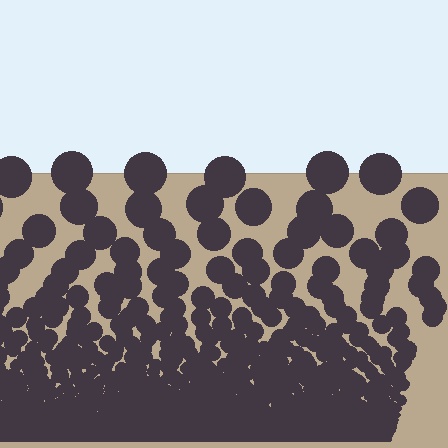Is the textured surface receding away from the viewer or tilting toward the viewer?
The surface appears to tilt toward the viewer. Texture elements get larger and sparser toward the top.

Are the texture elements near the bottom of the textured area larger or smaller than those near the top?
Smaller. The gradient is inverted — elements near the bottom are smaller and denser.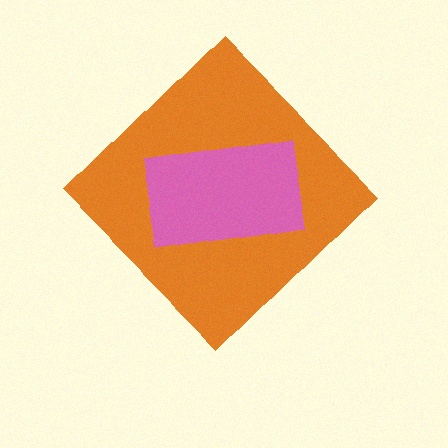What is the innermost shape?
The pink rectangle.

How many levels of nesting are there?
2.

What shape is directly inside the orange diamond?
The pink rectangle.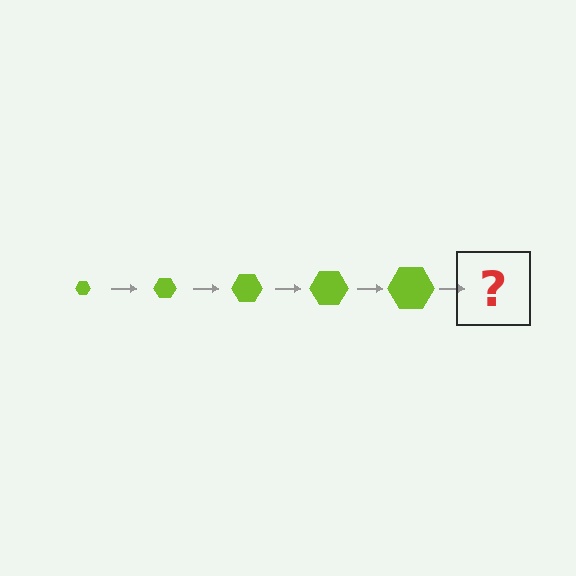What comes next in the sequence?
The next element should be a lime hexagon, larger than the previous one.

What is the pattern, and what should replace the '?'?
The pattern is that the hexagon gets progressively larger each step. The '?' should be a lime hexagon, larger than the previous one.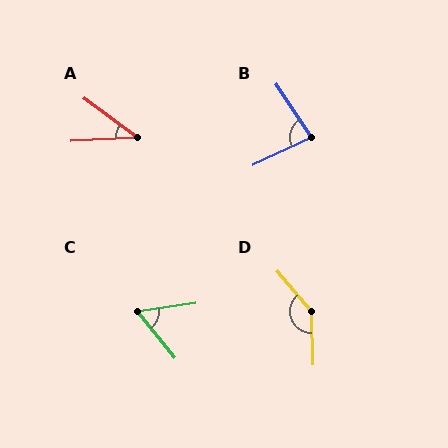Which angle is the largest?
D, at approximately 141 degrees.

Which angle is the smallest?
A, at approximately 39 degrees.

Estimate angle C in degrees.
Approximately 59 degrees.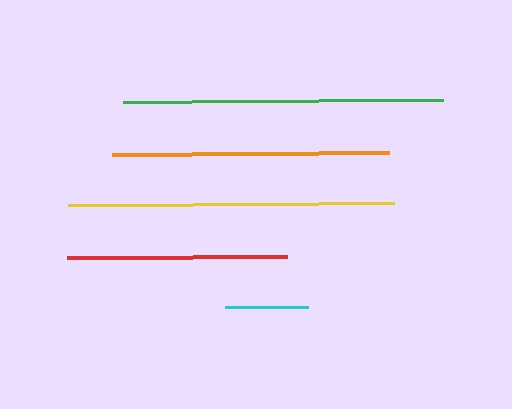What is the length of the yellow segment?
The yellow segment is approximately 327 pixels long.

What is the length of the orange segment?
The orange segment is approximately 277 pixels long.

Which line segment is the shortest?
The cyan line is the shortest at approximately 83 pixels.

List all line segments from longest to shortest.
From longest to shortest: yellow, green, orange, red, cyan.